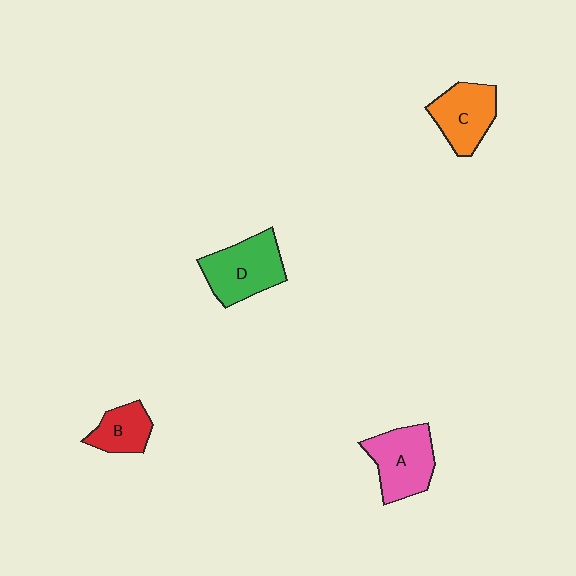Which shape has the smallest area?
Shape B (red).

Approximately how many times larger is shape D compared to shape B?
Approximately 1.7 times.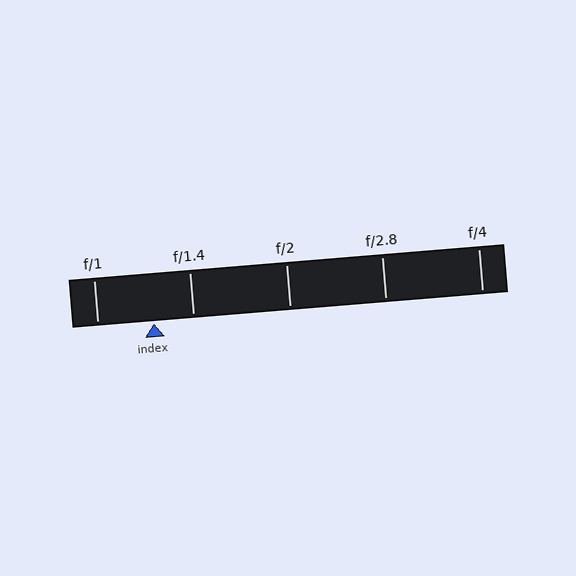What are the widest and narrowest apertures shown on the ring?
The widest aperture shown is f/1 and the narrowest is f/4.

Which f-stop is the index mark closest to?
The index mark is closest to f/1.4.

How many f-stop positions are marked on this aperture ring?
There are 5 f-stop positions marked.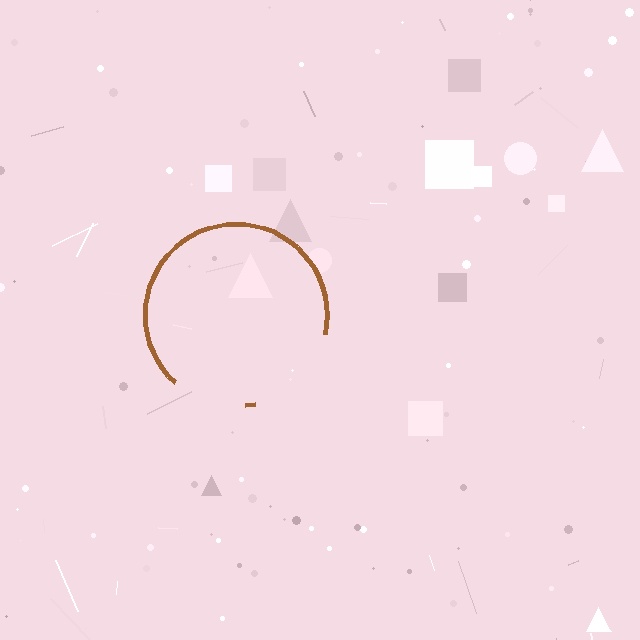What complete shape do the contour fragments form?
The contour fragments form a circle.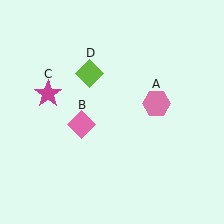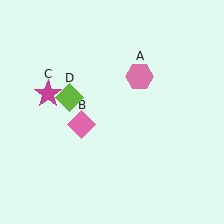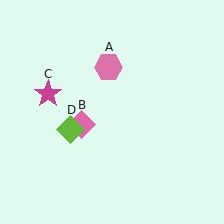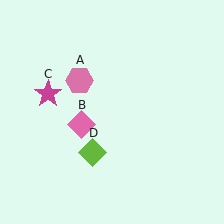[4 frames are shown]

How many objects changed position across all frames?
2 objects changed position: pink hexagon (object A), lime diamond (object D).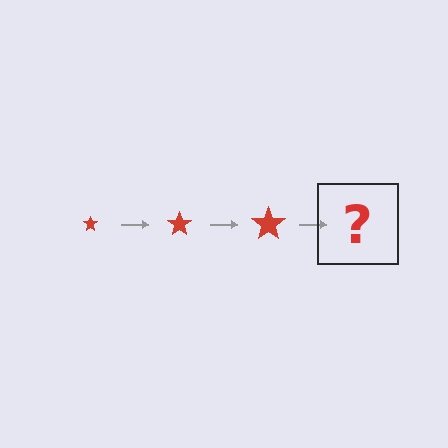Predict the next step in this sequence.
The next step is a red star, larger than the previous one.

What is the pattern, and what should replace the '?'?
The pattern is that the star gets progressively larger each step. The '?' should be a red star, larger than the previous one.